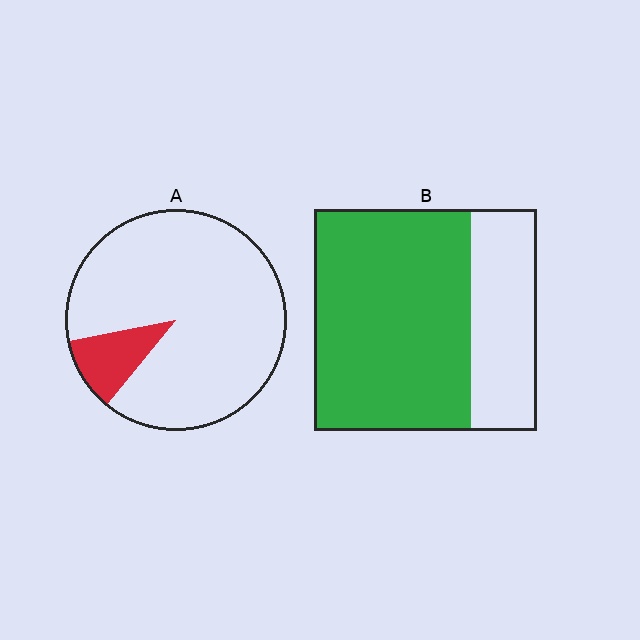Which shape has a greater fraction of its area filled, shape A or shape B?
Shape B.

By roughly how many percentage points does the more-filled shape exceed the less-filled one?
By roughly 60 percentage points (B over A).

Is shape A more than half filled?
No.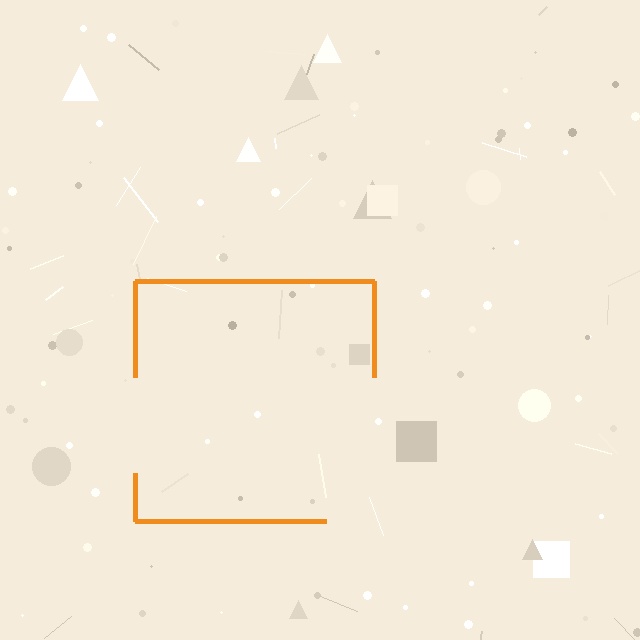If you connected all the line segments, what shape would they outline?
They would outline a square.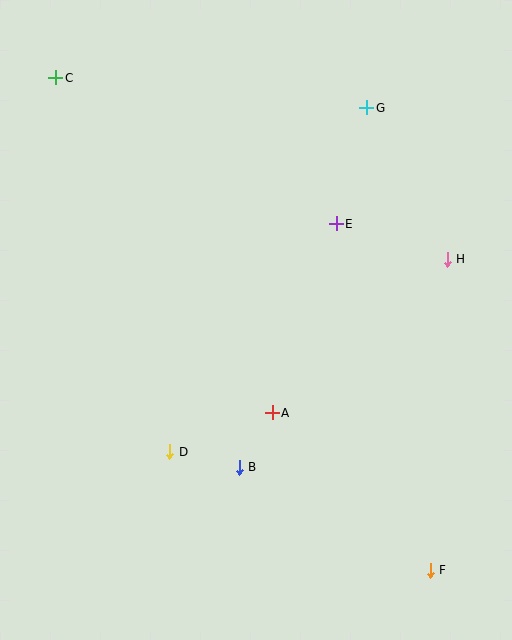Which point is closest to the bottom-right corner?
Point F is closest to the bottom-right corner.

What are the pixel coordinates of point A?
Point A is at (272, 413).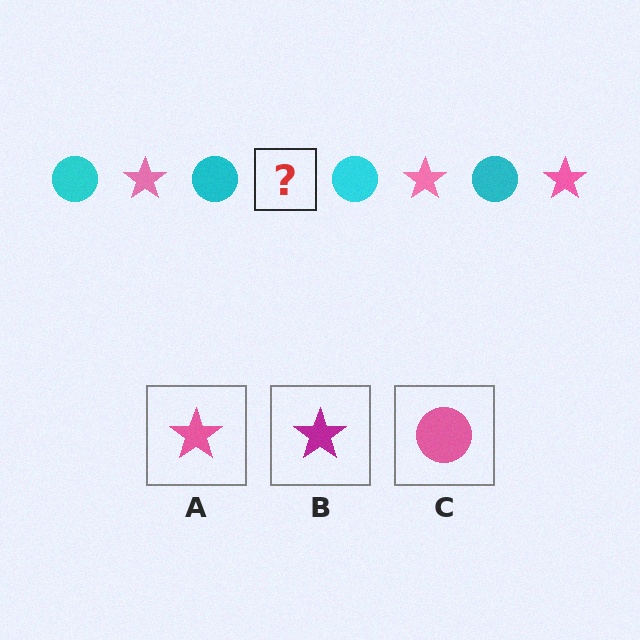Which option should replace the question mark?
Option A.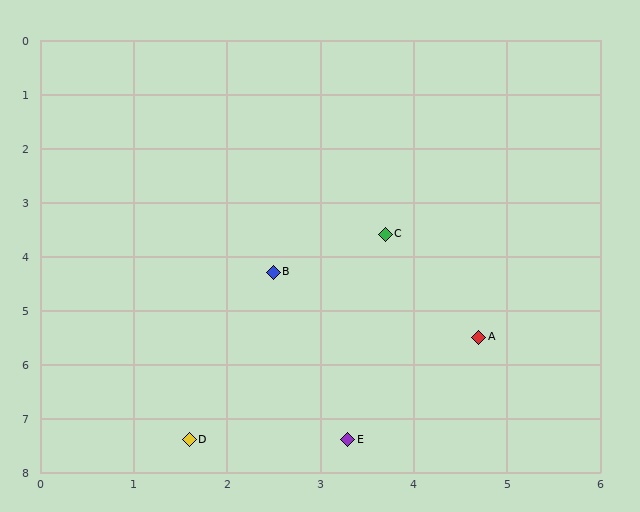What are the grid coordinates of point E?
Point E is at approximately (3.3, 7.4).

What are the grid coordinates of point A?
Point A is at approximately (4.7, 5.5).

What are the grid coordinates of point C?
Point C is at approximately (3.7, 3.6).